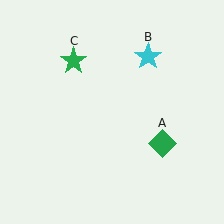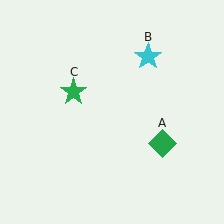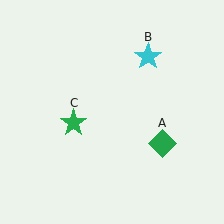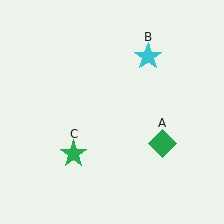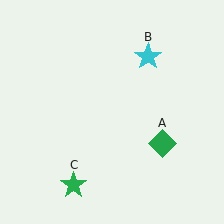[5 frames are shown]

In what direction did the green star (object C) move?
The green star (object C) moved down.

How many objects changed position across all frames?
1 object changed position: green star (object C).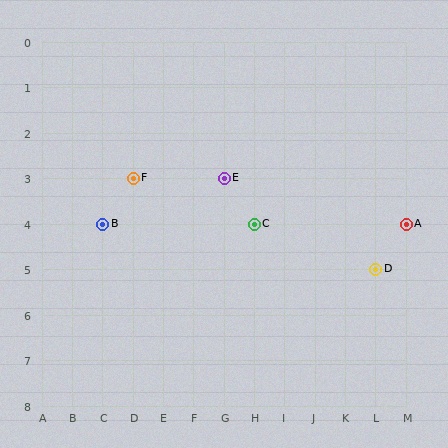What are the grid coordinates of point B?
Point B is at grid coordinates (C, 4).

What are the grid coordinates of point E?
Point E is at grid coordinates (G, 3).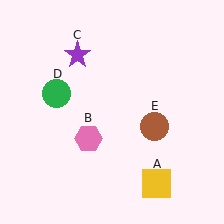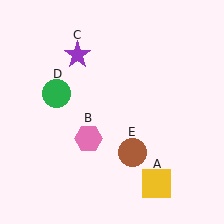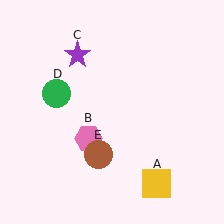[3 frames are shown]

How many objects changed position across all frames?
1 object changed position: brown circle (object E).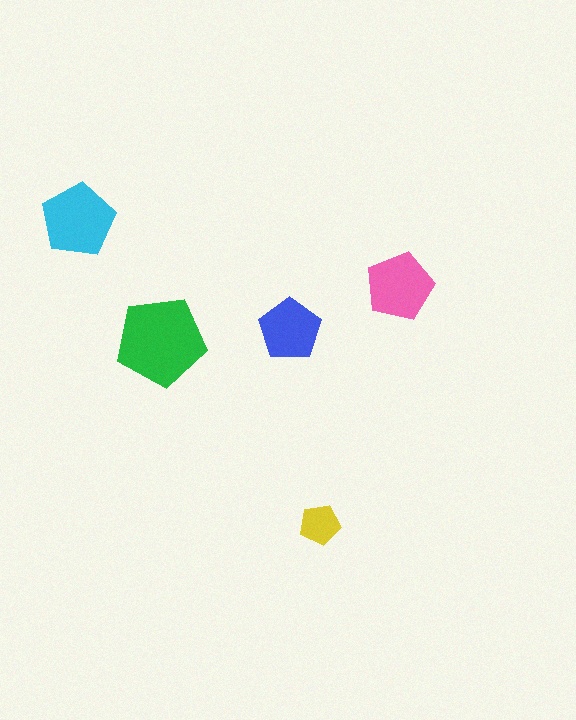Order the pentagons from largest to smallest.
the green one, the cyan one, the pink one, the blue one, the yellow one.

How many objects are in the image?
There are 5 objects in the image.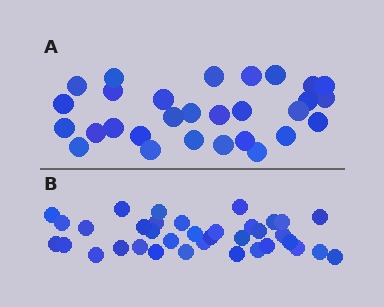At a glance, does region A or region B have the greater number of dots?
Region B (the bottom region) has more dots.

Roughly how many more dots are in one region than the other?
Region B has roughly 8 or so more dots than region A.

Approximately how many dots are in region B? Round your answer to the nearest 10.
About 40 dots. (The exact count is 36, which rounds to 40.)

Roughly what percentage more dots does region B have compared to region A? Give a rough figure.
About 25% more.